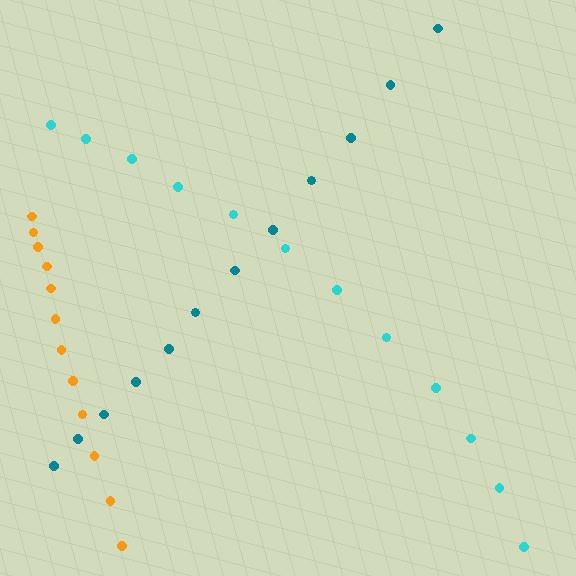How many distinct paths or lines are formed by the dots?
There are 3 distinct paths.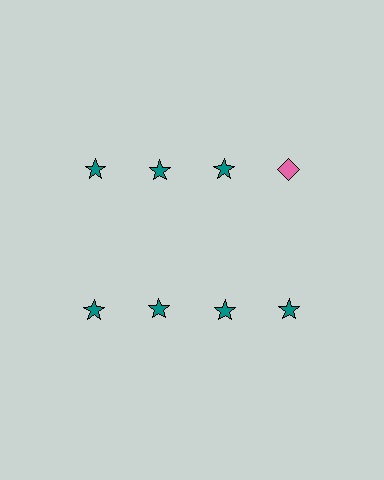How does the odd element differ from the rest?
It differs in both color (pink instead of teal) and shape (diamond instead of star).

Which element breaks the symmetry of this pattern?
The pink diamond in the top row, second from right column breaks the symmetry. All other shapes are teal stars.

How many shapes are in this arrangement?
There are 8 shapes arranged in a grid pattern.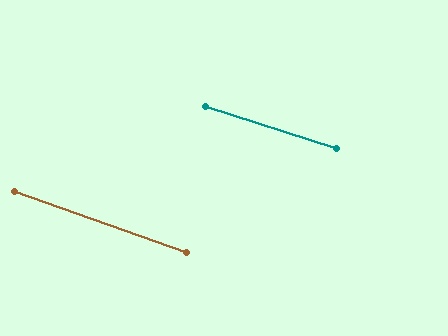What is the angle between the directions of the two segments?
Approximately 2 degrees.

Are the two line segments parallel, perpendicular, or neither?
Parallel — their directions differ by only 1.8°.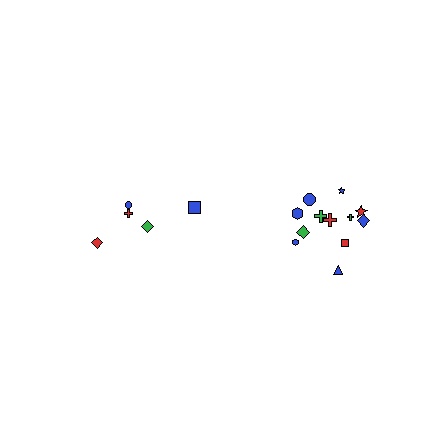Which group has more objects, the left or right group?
The right group.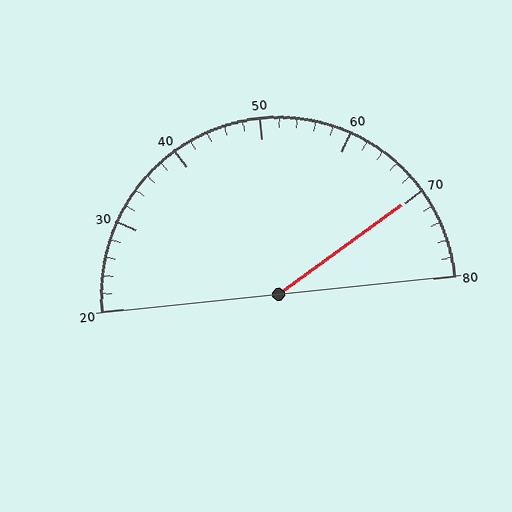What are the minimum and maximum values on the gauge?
The gauge ranges from 20 to 80.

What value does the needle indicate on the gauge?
The needle indicates approximately 70.